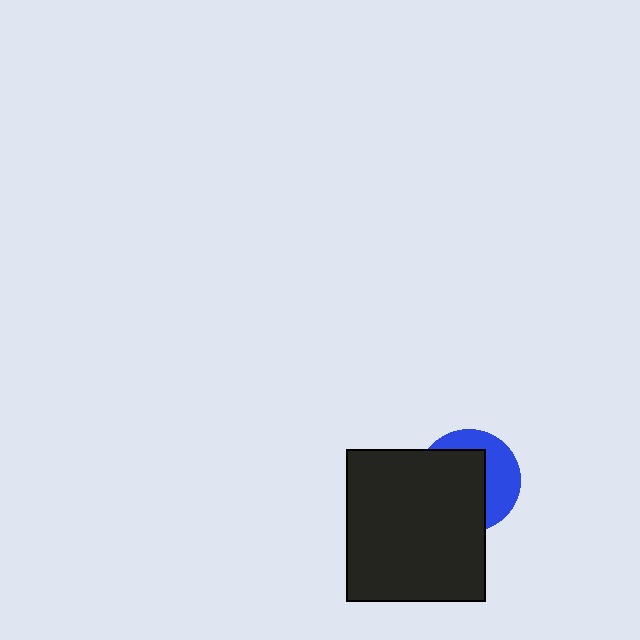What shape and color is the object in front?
The object in front is a black rectangle.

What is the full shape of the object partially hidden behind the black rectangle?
The partially hidden object is a blue circle.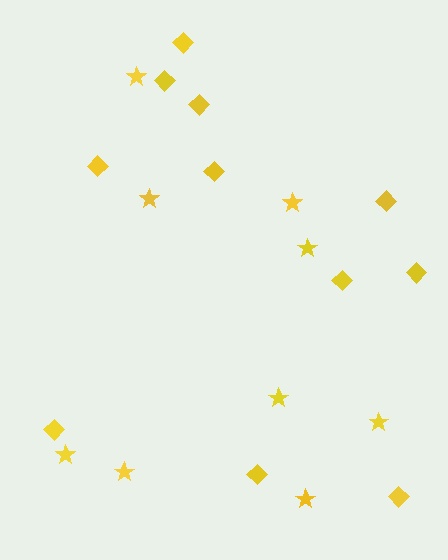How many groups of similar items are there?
There are 2 groups: one group of diamonds (11) and one group of stars (9).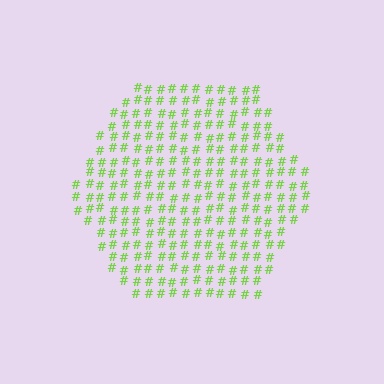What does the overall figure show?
The overall figure shows a hexagon.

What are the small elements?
The small elements are hash symbols.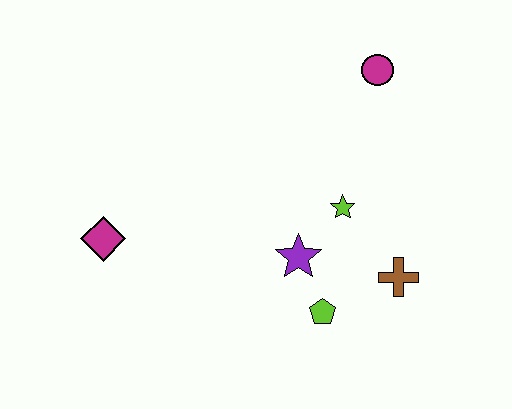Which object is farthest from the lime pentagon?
The magenta circle is farthest from the lime pentagon.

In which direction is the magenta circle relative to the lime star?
The magenta circle is above the lime star.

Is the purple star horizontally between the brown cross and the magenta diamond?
Yes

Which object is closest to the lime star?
The purple star is closest to the lime star.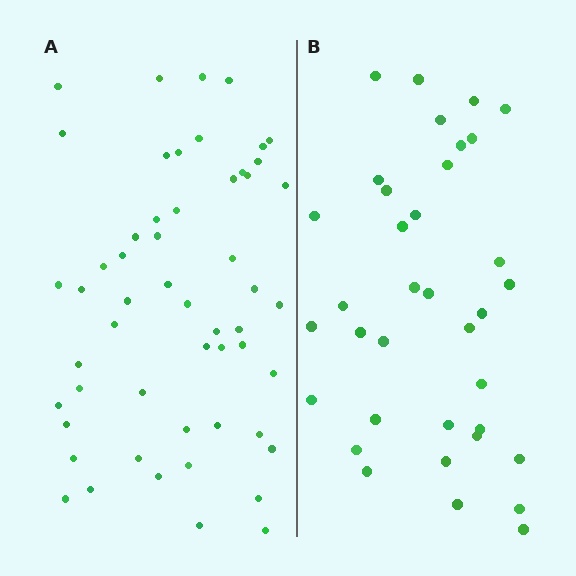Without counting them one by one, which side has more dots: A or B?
Region A (the left region) has more dots.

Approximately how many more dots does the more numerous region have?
Region A has approximately 20 more dots than region B.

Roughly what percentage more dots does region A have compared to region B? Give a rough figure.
About 50% more.